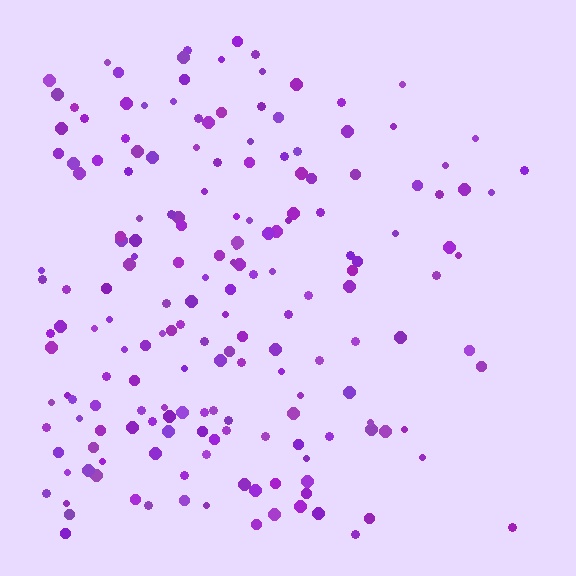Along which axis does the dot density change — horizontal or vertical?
Horizontal.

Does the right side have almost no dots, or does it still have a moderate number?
Still a moderate number, just noticeably fewer than the left.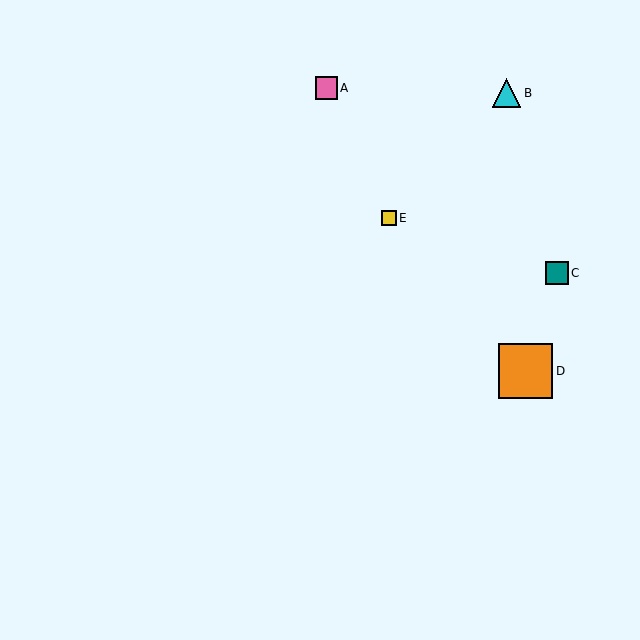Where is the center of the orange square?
The center of the orange square is at (526, 371).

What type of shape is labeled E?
Shape E is a yellow square.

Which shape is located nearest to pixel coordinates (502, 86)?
The cyan triangle (labeled B) at (506, 93) is nearest to that location.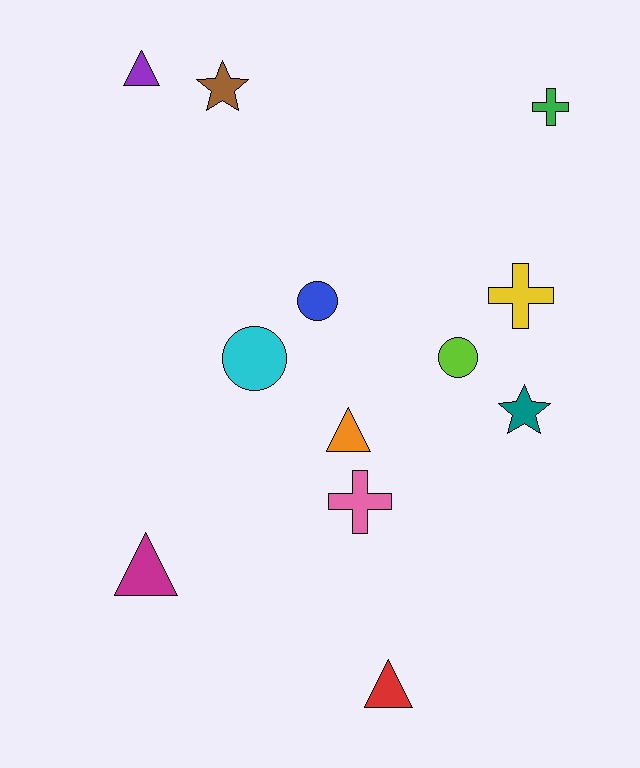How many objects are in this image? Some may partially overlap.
There are 12 objects.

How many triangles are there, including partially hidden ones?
There are 4 triangles.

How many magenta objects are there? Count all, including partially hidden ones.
There is 1 magenta object.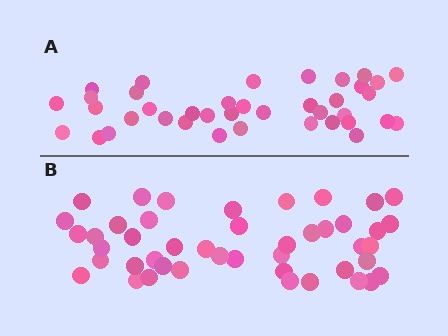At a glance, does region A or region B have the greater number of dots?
Region B (the bottom region) has more dots.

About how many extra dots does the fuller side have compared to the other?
Region B has about 6 more dots than region A.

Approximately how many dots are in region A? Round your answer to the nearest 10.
About 40 dots. (The exact count is 39, which rounds to 40.)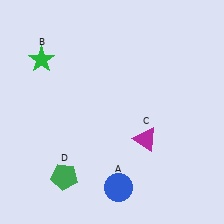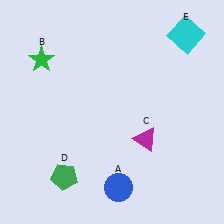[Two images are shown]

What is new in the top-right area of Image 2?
A cyan square (E) was added in the top-right area of Image 2.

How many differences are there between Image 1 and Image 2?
There is 1 difference between the two images.